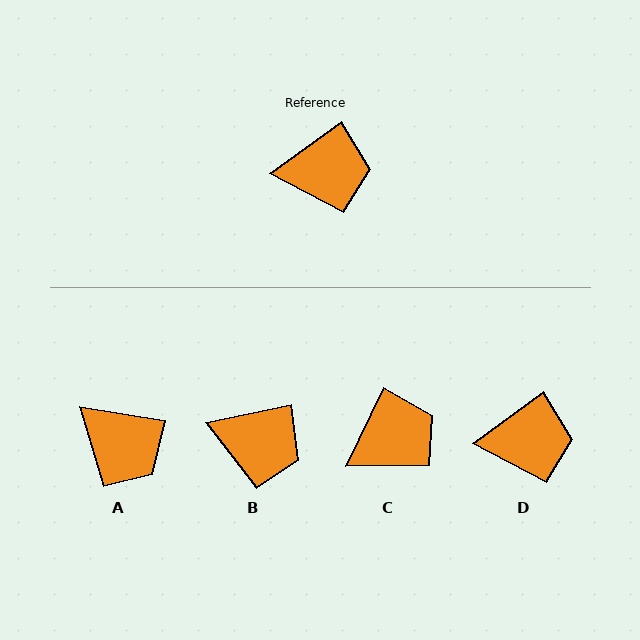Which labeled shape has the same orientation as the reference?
D.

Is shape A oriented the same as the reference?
No, it is off by about 45 degrees.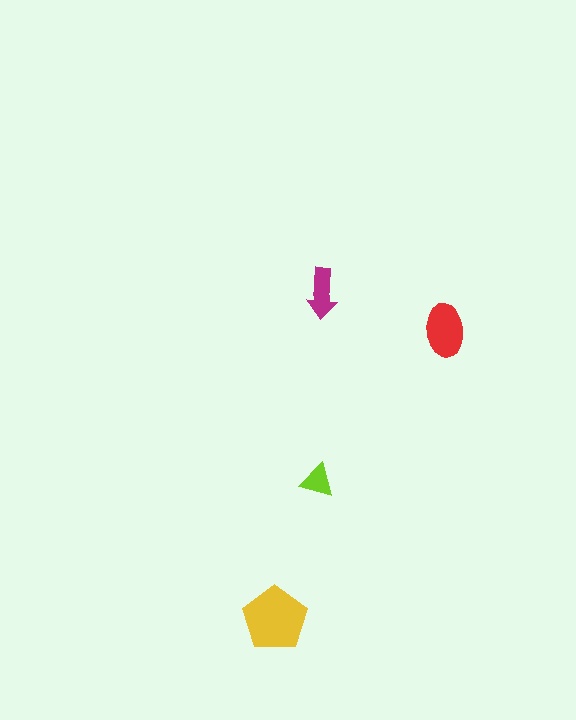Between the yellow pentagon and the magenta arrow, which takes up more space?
The yellow pentagon.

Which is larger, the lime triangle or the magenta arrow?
The magenta arrow.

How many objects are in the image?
There are 4 objects in the image.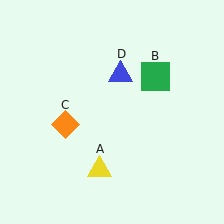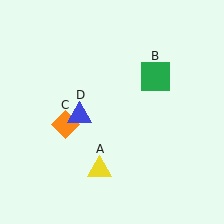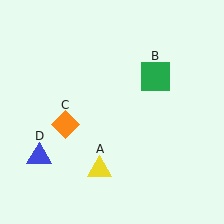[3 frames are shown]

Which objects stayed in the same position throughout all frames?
Yellow triangle (object A) and green square (object B) and orange diamond (object C) remained stationary.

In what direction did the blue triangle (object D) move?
The blue triangle (object D) moved down and to the left.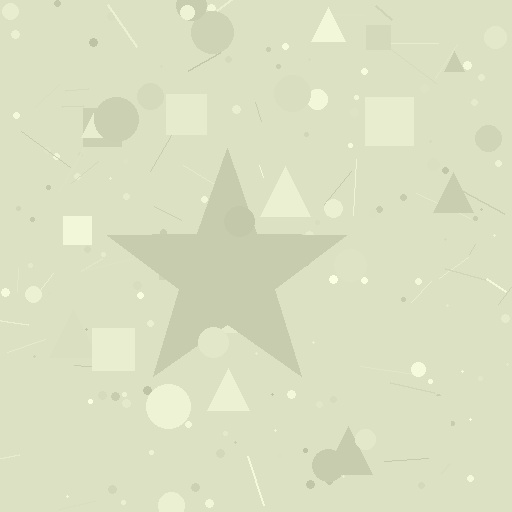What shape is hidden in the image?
A star is hidden in the image.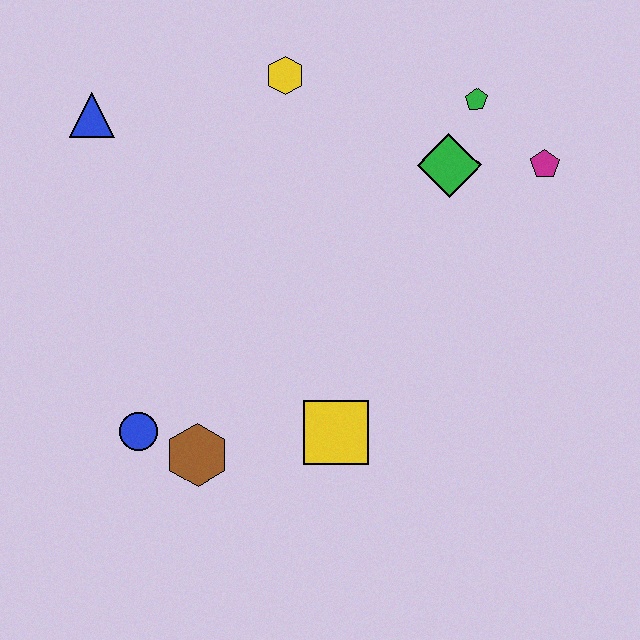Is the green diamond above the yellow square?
Yes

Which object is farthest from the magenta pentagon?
The blue circle is farthest from the magenta pentagon.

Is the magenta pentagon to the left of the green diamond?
No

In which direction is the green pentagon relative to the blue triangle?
The green pentagon is to the right of the blue triangle.